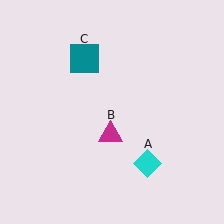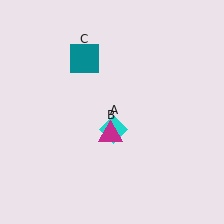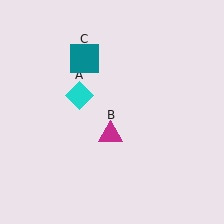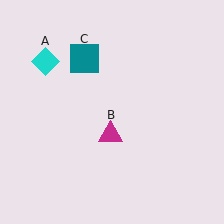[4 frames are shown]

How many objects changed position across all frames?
1 object changed position: cyan diamond (object A).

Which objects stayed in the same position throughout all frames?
Magenta triangle (object B) and teal square (object C) remained stationary.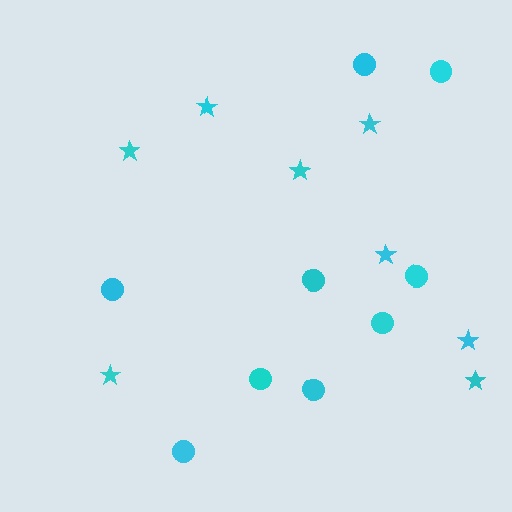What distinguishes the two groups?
There are 2 groups: one group of circles (9) and one group of stars (8).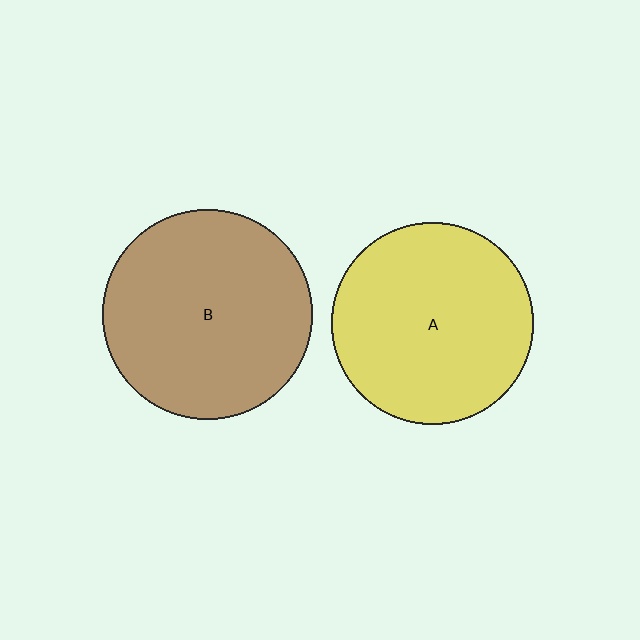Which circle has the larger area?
Circle B (brown).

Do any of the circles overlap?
No, none of the circles overlap.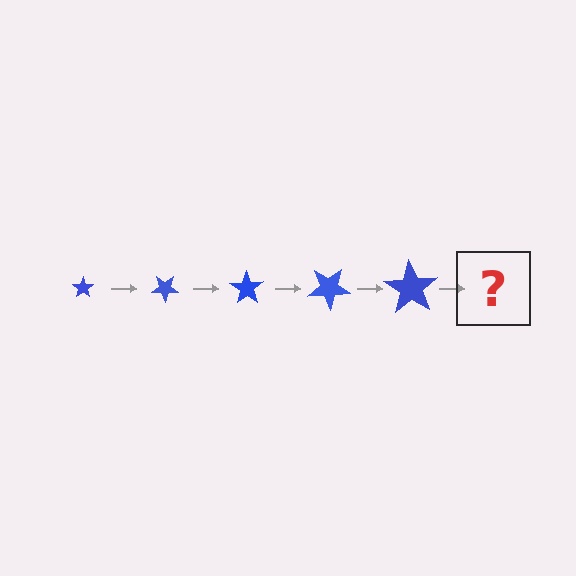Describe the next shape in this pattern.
It should be a star, larger than the previous one and rotated 175 degrees from the start.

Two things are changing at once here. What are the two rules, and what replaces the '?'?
The two rules are that the star grows larger each step and it rotates 35 degrees each step. The '?' should be a star, larger than the previous one and rotated 175 degrees from the start.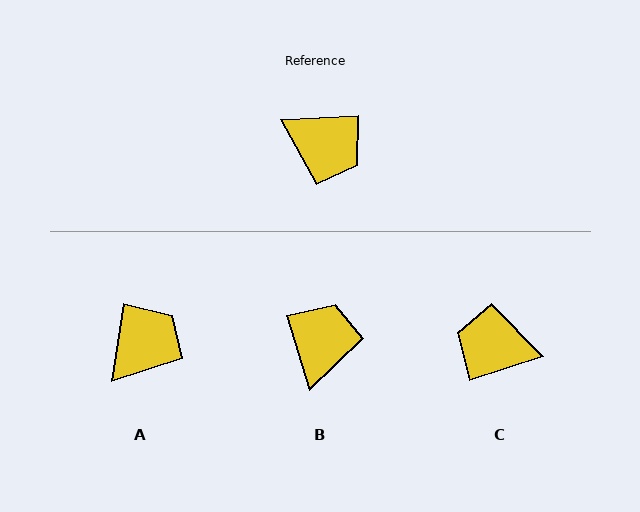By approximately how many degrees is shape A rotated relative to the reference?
Approximately 78 degrees counter-clockwise.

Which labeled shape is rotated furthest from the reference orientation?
C, about 165 degrees away.